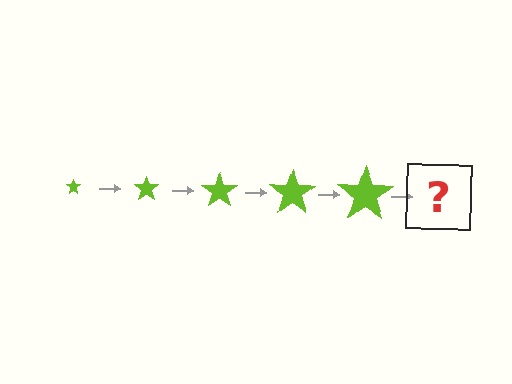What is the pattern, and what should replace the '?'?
The pattern is that the star gets progressively larger each step. The '?' should be a lime star, larger than the previous one.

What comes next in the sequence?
The next element should be a lime star, larger than the previous one.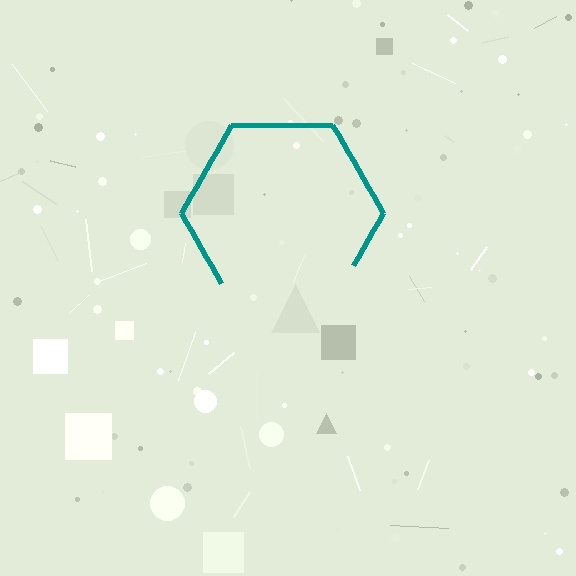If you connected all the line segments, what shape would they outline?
They would outline a hexagon.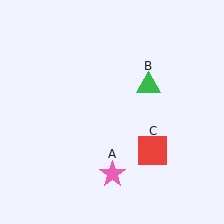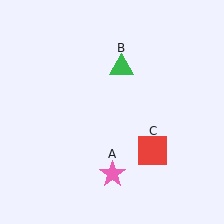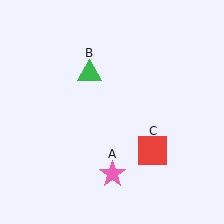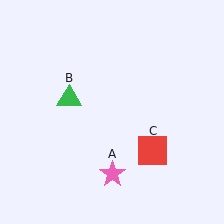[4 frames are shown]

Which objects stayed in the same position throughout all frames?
Pink star (object A) and red square (object C) remained stationary.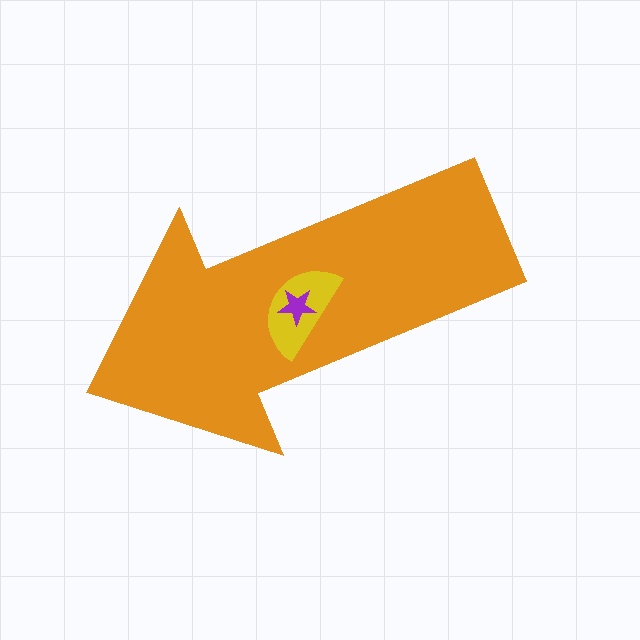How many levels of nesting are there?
3.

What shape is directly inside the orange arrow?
The yellow semicircle.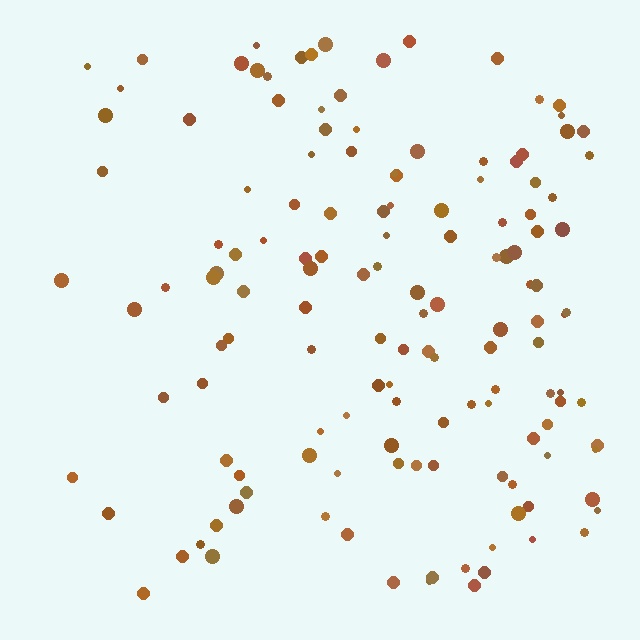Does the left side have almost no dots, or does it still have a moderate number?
Still a moderate number, just noticeably fewer than the right.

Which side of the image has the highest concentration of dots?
The right.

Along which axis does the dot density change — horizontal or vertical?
Horizontal.